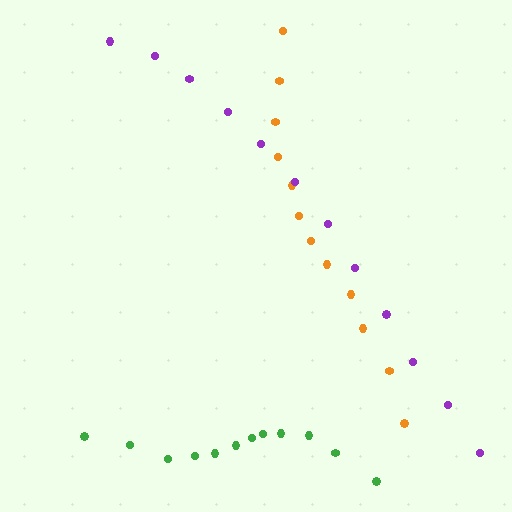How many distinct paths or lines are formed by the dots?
There are 3 distinct paths.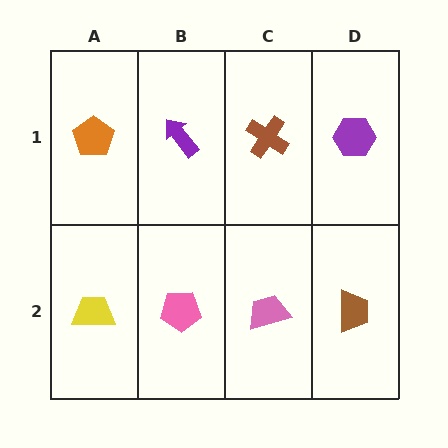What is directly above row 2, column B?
A purple arrow.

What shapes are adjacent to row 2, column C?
A brown cross (row 1, column C), a pink pentagon (row 2, column B), a brown trapezoid (row 2, column D).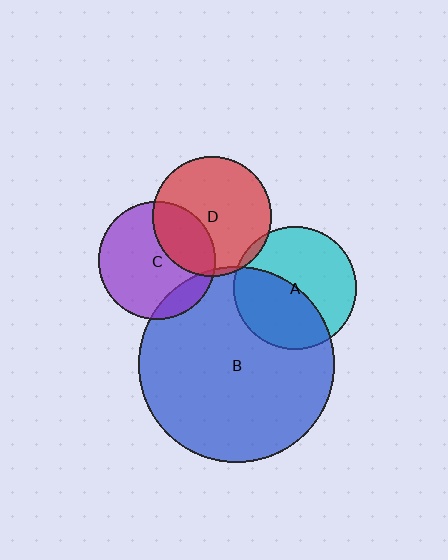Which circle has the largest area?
Circle B (blue).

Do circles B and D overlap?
Yes.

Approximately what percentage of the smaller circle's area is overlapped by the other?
Approximately 5%.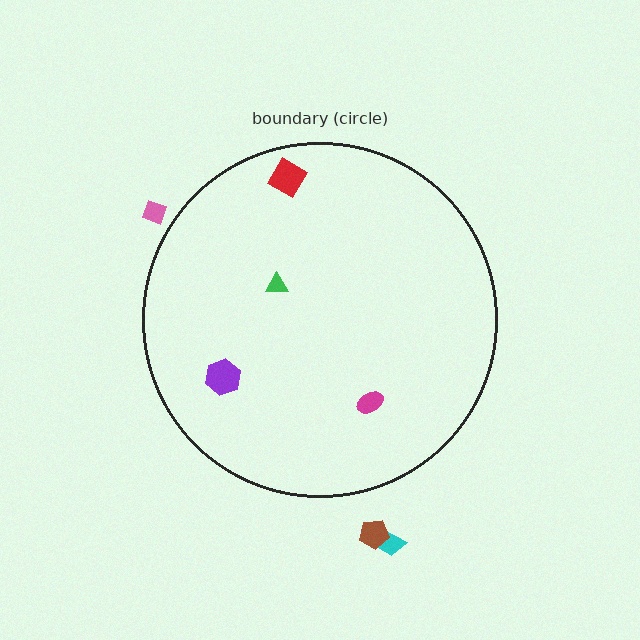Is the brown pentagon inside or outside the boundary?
Outside.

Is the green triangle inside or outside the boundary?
Inside.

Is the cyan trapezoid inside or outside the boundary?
Outside.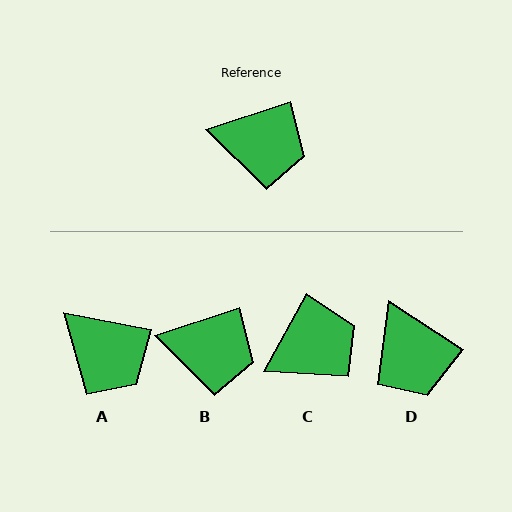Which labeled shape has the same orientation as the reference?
B.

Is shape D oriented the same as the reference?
No, it is off by about 52 degrees.